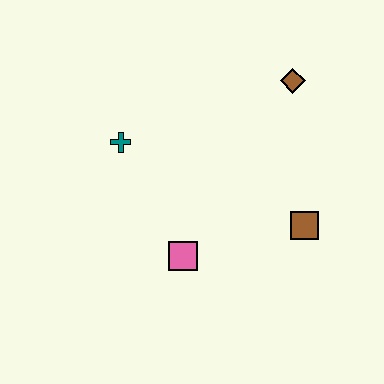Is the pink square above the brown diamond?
No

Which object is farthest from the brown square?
The teal cross is farthest from the brown square.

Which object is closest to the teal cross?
The pink square is closest to the teal cross.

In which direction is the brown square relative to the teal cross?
The brown square is to the right of the teal cross.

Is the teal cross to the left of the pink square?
Yes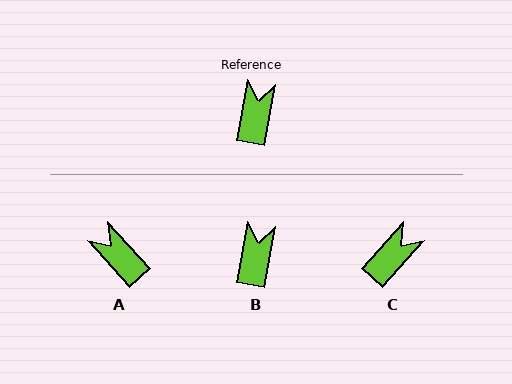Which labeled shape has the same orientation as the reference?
B.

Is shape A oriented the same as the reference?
No, it is off by about 52 degrees.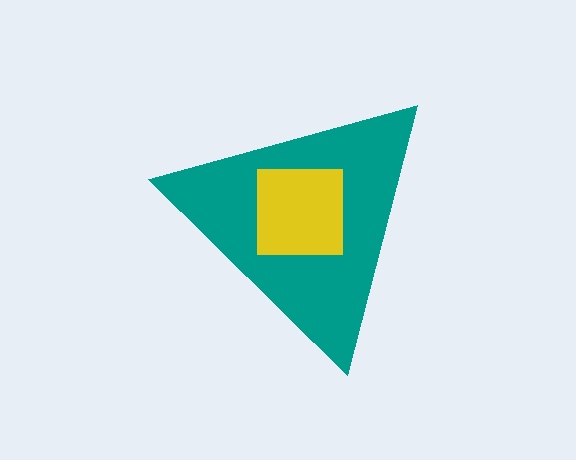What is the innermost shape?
The yellow square.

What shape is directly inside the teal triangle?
The yellow square.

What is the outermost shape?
The teal triangle.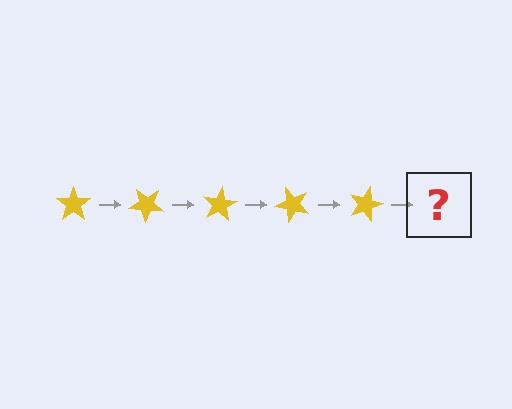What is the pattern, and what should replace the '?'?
The pattern is that the star rotates 40 degrees each step. The '?' should be a yellow star rotated 200 degrees.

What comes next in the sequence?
The next element should be a yellow star rotated 200 degrees.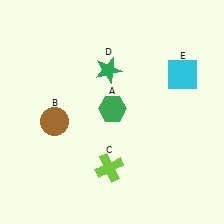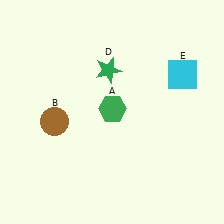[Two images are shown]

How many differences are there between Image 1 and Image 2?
There is 1 difference between the two images.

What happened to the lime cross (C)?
The lime cross (C) was removed in Image 2. It was in the bottom-left area of Image 1.